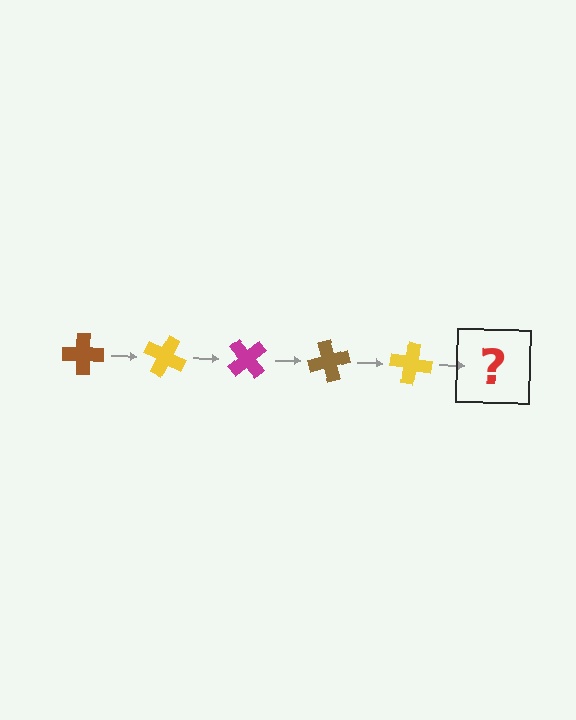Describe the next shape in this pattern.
It should be a magenta cross, rotated 125 degrees from the start.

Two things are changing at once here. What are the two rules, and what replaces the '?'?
The two rules are that it rotates 25 degrees each step and the color cycles through brown, yellow, and magenta. The '?' should be a magenta cross, rotated 125 degrees from the start.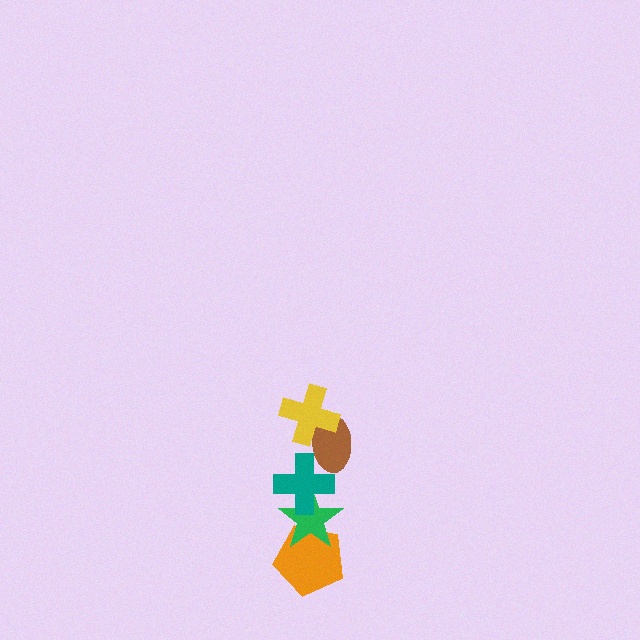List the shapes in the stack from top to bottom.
From top to bottom: the yellow cross, the brown ellipse, the teal cross, the green star, the orange pentagon.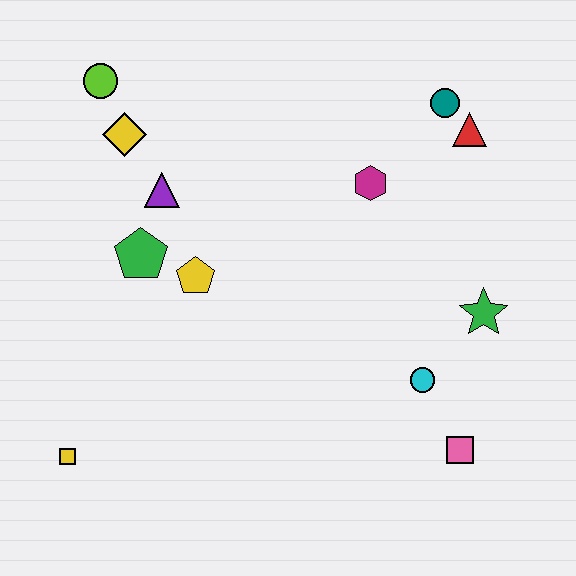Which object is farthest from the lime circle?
The pink square is farthest from the lime circle.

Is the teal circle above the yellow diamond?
Yes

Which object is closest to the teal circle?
The red triangle is closest to the teal circle.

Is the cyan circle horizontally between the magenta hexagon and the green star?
Yes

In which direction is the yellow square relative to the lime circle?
The yellow square is below the lime circle.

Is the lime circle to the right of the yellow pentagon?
No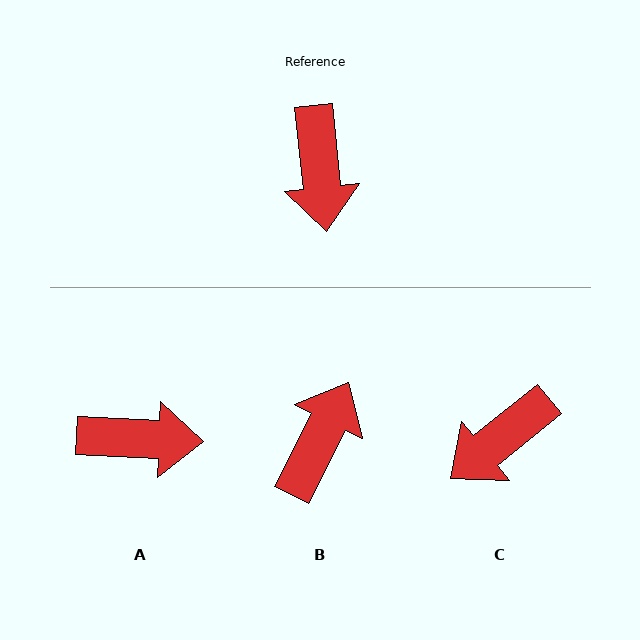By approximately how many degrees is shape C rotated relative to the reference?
Approximately 57 degrees clockwise.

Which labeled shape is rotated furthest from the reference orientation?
B, about 148 degrees away.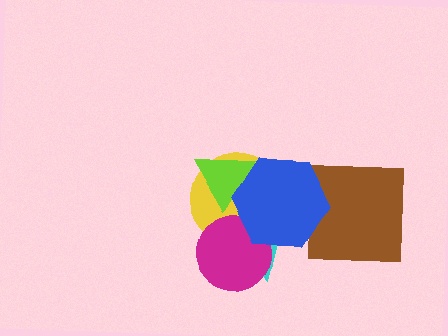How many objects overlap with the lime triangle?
3 objects overlap with the lime triangle.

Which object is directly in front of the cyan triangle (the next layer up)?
The magenta circle is directly in front of the cyan triangle.